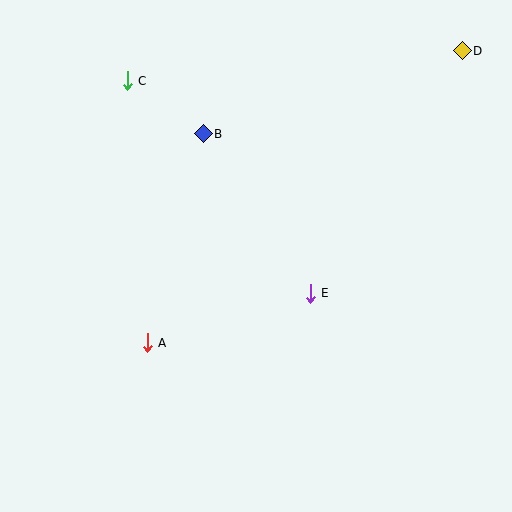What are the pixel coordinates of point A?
Point A is at (147, 343).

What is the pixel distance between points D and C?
The distance between D and C is 336 pixels.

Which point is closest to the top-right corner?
Point D is closest to the top-right corner.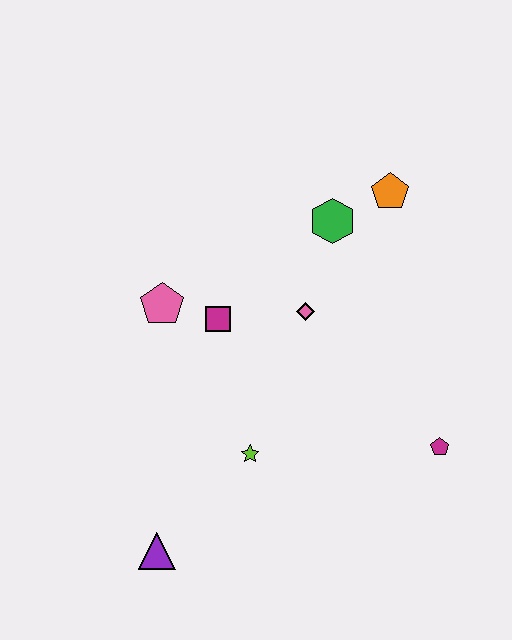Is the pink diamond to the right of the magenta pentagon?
No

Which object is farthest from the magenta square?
The magenta pentagon is farthest from the magenta square.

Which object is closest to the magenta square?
The pink pentagon is closest to the magenta square.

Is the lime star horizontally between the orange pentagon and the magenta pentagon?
No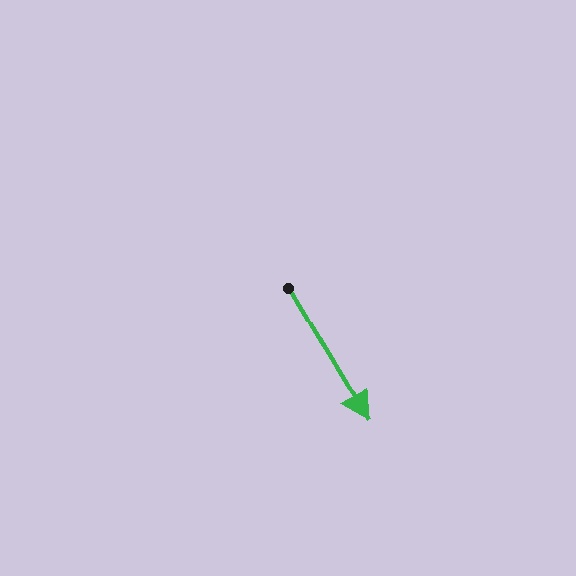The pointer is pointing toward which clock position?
Roughly 5 o'clock.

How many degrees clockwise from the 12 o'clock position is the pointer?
Approximately 149 degrees.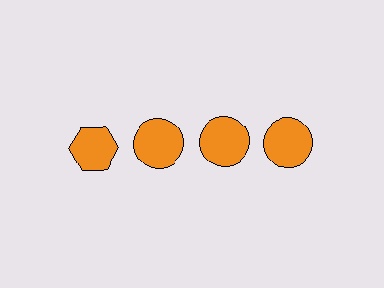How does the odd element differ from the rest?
It has a different shape: hexagon instead of circle.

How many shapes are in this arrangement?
There are 4 shapes arranged in a grid pattern.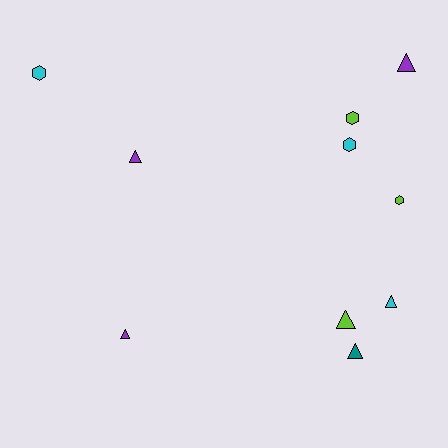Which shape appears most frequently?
Triangle, with 6 objects.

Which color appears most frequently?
Cyan, with 3 objects.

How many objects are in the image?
There are 10 objects.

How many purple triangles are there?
There are 3 purple triangles.